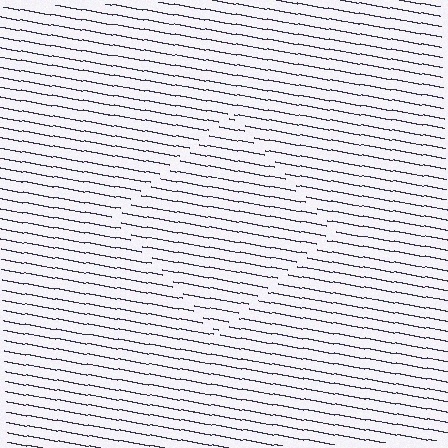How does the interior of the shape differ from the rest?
The interior of the shape contains the same grating, shifted by half a period — the contour is defined by the phase discontinuity where line-ends from the inner and outer gratings abut.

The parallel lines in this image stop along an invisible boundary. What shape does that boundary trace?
An illusory square. The interior of the shape contains the same grating, shifted by half a period — the contour is defined by the phase discontinuity where line-ends from the inner and outer gratings abut.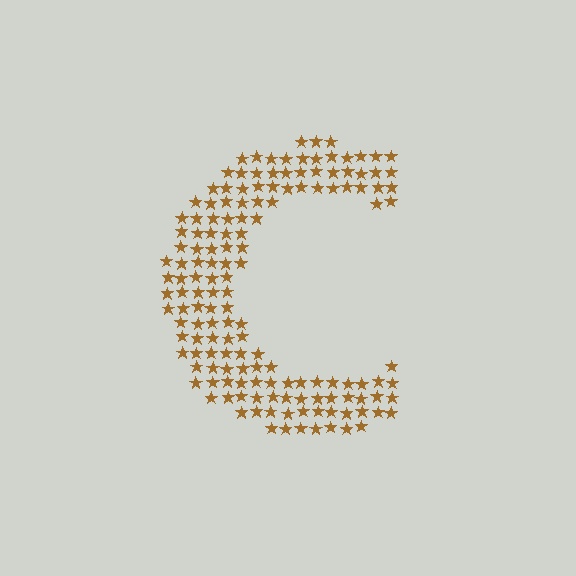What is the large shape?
The large shape is the letter C.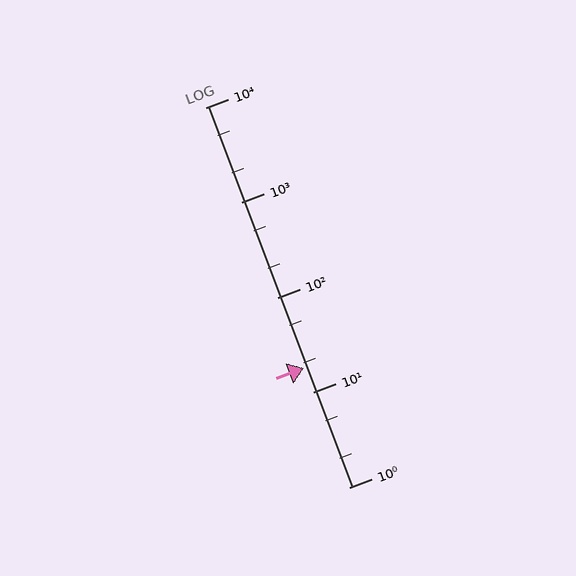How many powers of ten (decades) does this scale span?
The scale spans 4 decades, from 1 to 10000.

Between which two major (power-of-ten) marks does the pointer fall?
The pointer is between 10 and 100.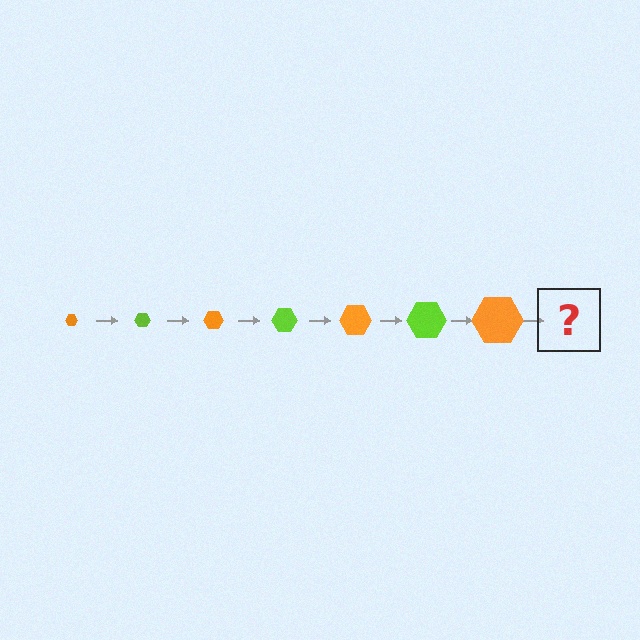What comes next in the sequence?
The next element should be a lime hexagon, larger than the previous one.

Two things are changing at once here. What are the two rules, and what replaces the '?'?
The two rules are that the hexagon grows larger each step and the color cycles through orange and lime. The '?' should be a lime hexagon, larger than the previous one.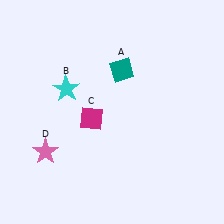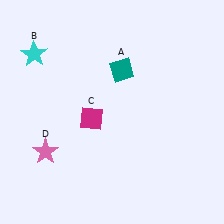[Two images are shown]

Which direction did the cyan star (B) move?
The cyan star (B) moved up.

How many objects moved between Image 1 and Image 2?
1 object moved between the two images.